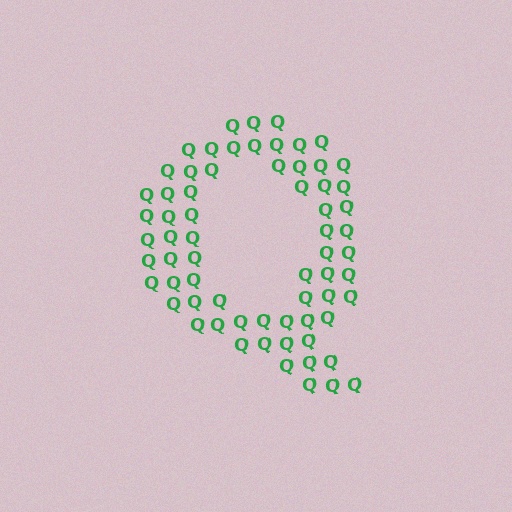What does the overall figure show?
The overall figure shows the letter Q.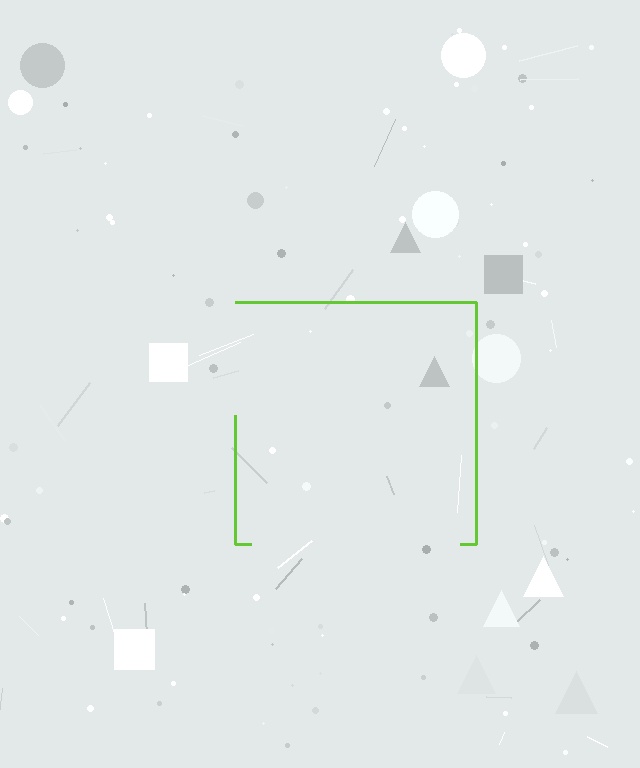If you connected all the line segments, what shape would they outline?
They would outline a square.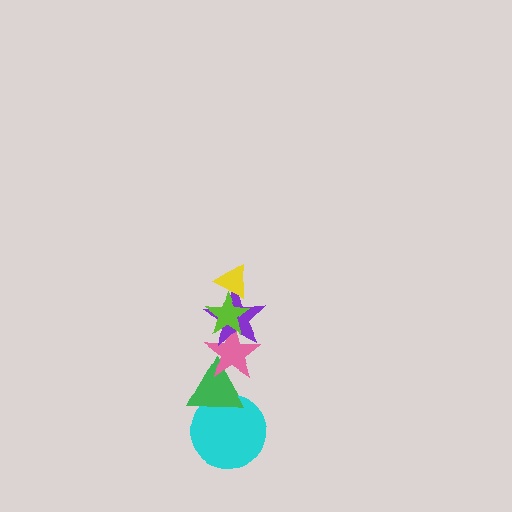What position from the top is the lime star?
The lime star is 2nd from the top.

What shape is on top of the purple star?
The lime star is on top of the purple star.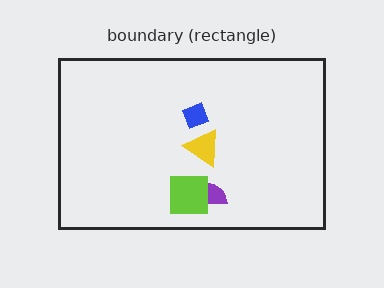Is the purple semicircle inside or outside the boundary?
Inside.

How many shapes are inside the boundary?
4 inside, 0 outside.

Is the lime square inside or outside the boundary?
Inside.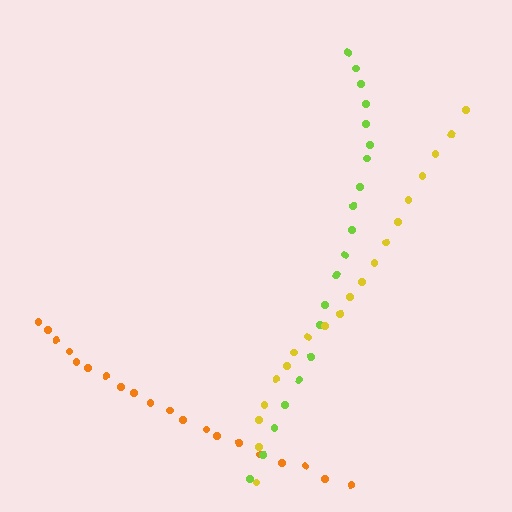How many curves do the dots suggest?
There are 3 distinct paths.